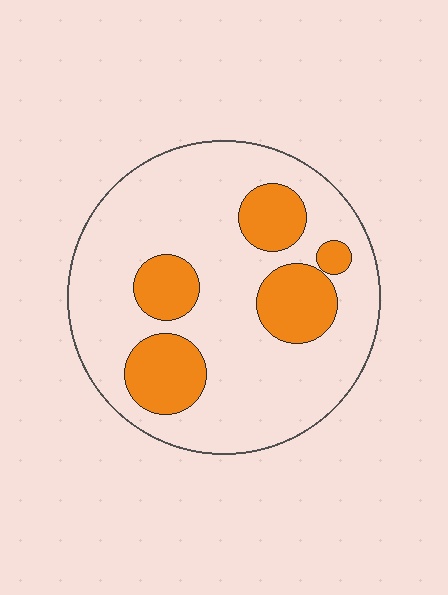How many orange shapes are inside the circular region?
5.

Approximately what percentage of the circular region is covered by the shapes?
Approximately 25%.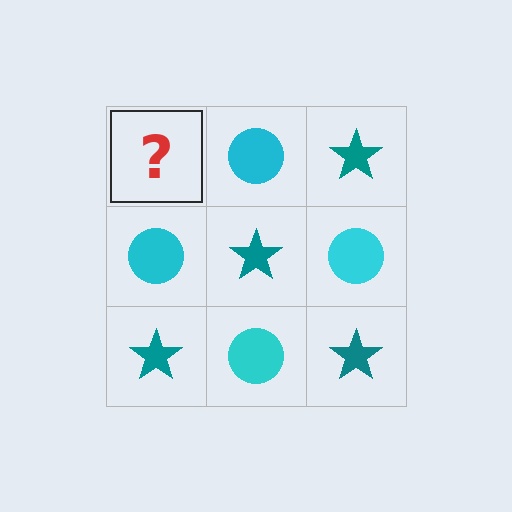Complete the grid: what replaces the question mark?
The question mark should be replaced with a teal star.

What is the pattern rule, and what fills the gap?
The rule is that it alternates teal star and cyan circle in a checkerboard pattern. The gap should be filled with a teal star.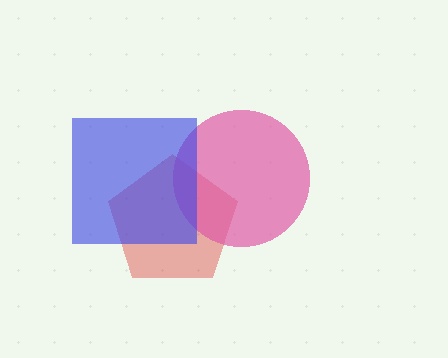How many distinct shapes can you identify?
There are 3 distinct shapes: a red pentagon, a pink circle, a blue square.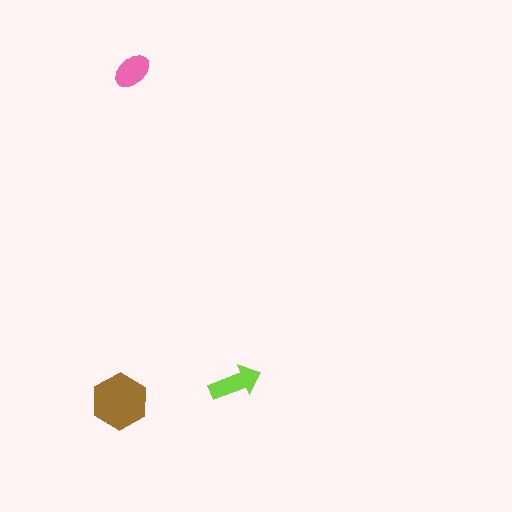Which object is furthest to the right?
The lime arrow is rightmost.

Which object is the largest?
The brown hexagon.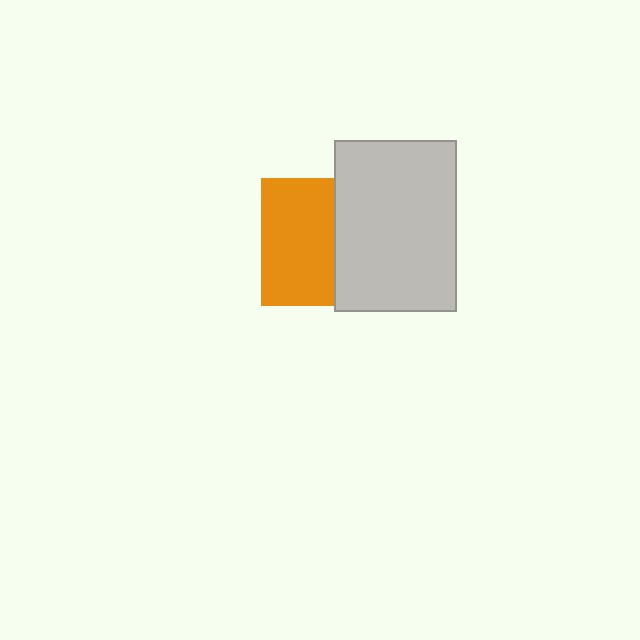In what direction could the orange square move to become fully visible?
The orange square could move left. That would shift it out from behind the light gray rectangle entirely.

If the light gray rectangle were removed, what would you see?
You would see the complete orange square.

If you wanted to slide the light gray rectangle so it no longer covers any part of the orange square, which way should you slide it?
Slide it right — that is the most direct way to separate the two shapes.